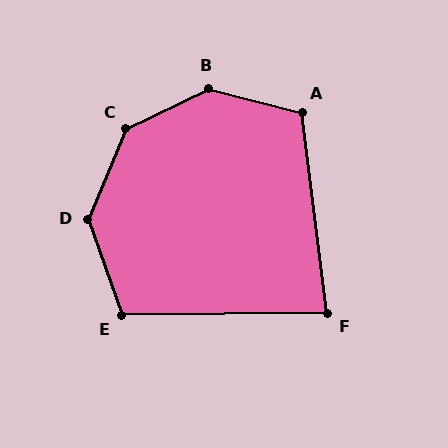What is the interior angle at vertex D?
Approximately 137 degrees (obtuse).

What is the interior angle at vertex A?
Approximately 111 degrees (obtuse).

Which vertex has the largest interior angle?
B, at approximately 139 degrees.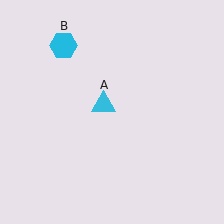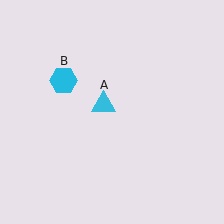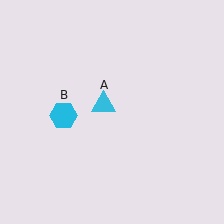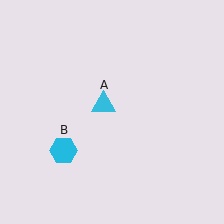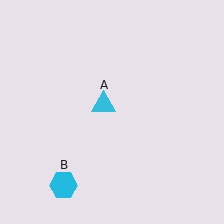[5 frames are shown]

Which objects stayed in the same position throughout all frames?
Cyan triangle (object A) remained stationary.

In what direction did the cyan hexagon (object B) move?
The cyan hexagon (object B) moved down.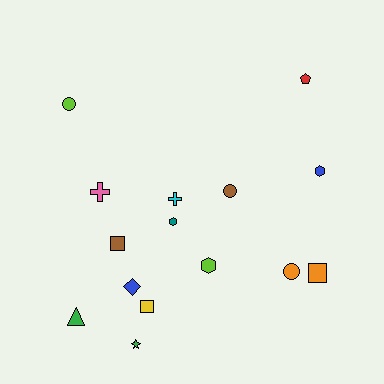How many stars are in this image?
There is 1 star.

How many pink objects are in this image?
There is 1 pink object.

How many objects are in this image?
There are 15 objects.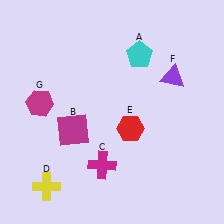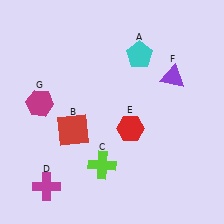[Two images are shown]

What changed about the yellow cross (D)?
In Image 1, D is yellow. In Image 2, it changed to magenta.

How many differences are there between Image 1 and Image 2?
There are 3 differences between the two images.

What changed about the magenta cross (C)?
In Image 1, C is magenta. In Image 2, it changed to lime.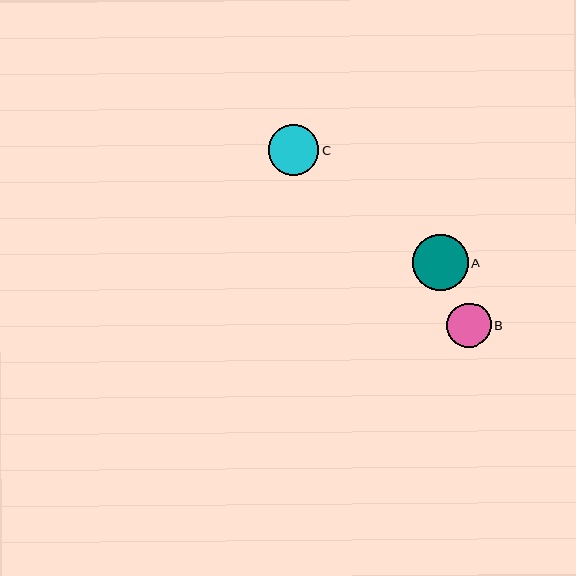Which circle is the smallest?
Circle B is the smallest with a size of approximately 44 pixels.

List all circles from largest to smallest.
From largest to smallest: A, C, B.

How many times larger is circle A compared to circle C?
Circle A is approximately 1.1 times the size of circle C.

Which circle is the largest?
Circle A is the largest with a size of approximately 56 pixels.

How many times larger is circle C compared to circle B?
Circle C is approximately 1.1 times the size of circle B.